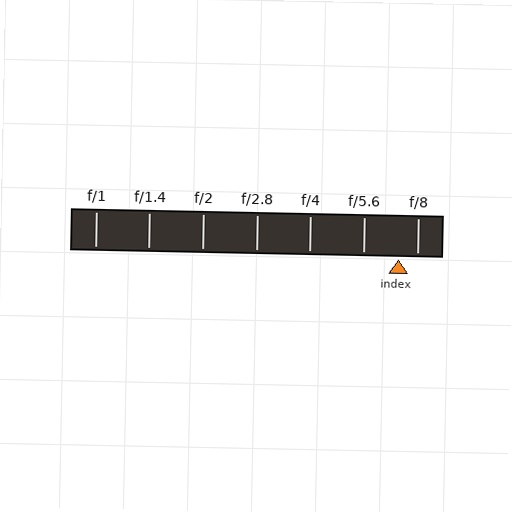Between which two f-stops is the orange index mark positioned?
The index mark is between f/5.6 and f/8.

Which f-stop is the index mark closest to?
The index mark is closest to f/8.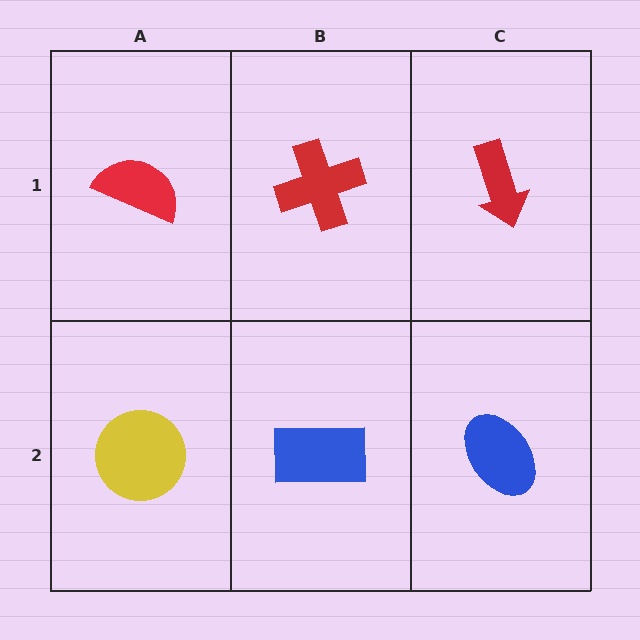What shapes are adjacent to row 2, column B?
A red cross (row 1, column B), a yellow circle (row 2, column A), a blue ellipse (row 2, column C).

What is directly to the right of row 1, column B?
A red arrow.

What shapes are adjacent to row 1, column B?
A blue rectangle (row 2, column B), a red semicircle (row 1, column A), a red arrow (row 1, column C).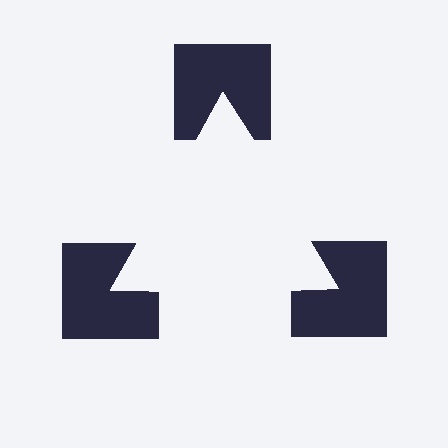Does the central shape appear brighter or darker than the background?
It typically appears slightly brighter than the background, even though no actual brightness change is drawn.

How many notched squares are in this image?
There are 3 — one at each vertex of the illusory triangle.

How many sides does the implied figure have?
3 sides.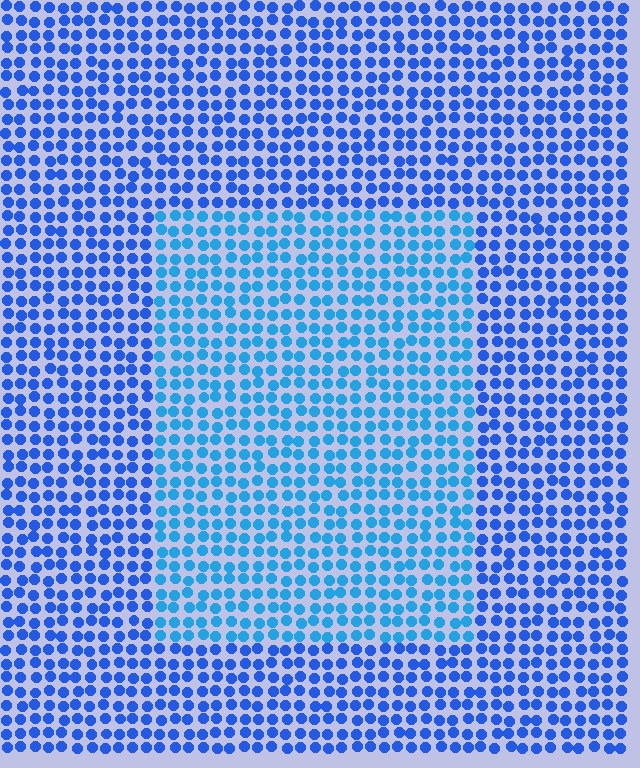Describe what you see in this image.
The image is filled with small blue elements in a uniform arrangement. A rectangle-shaped region is visible where the elements are tinted to a slightly different hue, forming a subtle color boundary.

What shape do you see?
I see a rectangle.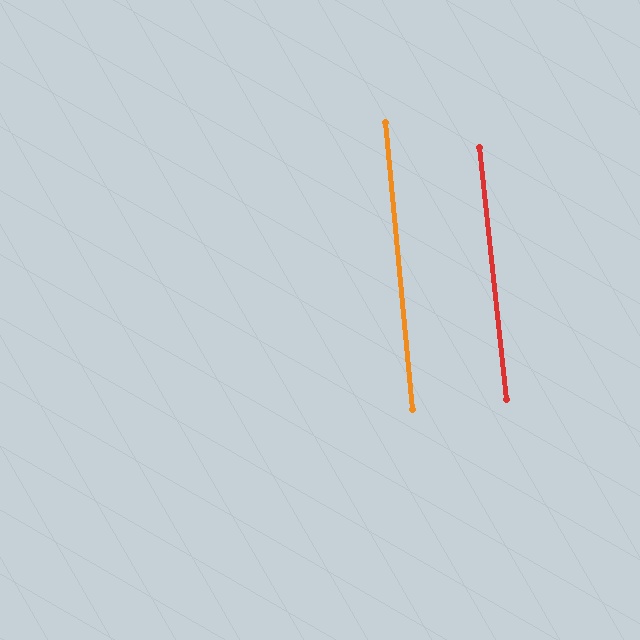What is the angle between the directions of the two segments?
Approximately 1 degree.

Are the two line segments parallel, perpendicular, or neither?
Parallel — their directions differ by only 0.8°.